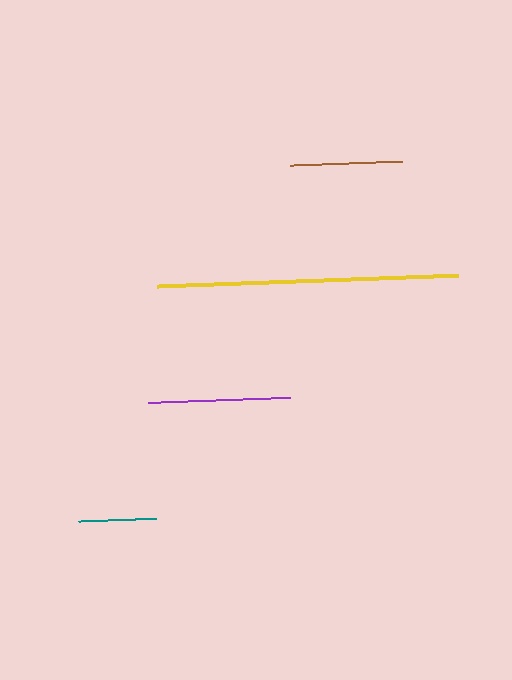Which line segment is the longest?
The yellow line is the longest at approximately 301 pixels.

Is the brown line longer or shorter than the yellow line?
The yellow line is longer than the brown line.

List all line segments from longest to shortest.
From longest to shortest: yellow, purple, brown, teal.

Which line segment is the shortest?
The teal line is the shortest at approximately 78 pixels.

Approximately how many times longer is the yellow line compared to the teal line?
The yellow line is approximately 3.9 times the length of the teal line.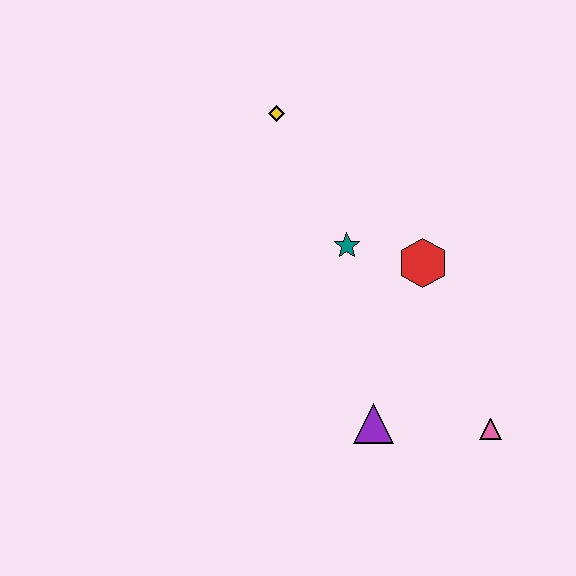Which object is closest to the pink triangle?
The purple triangle is closest to the pink triangle.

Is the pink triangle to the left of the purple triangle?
No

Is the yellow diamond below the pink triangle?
No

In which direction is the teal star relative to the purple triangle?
The teal star is above the purple triangle.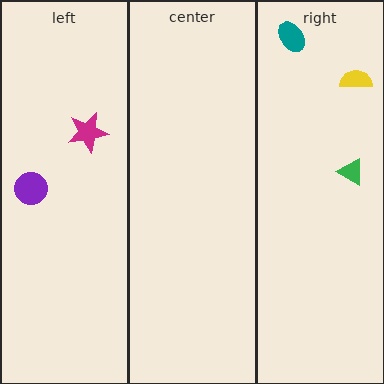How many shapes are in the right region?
3.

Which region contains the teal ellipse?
The right region.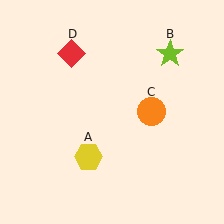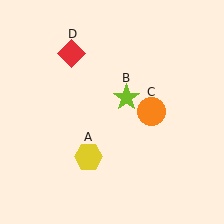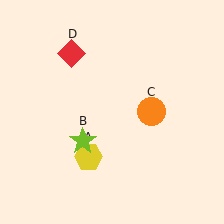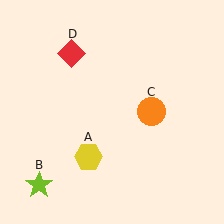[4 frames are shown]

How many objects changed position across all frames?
1 object changed position: lime star (object B).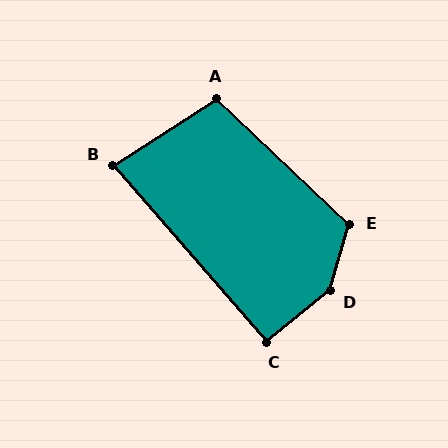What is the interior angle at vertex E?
Approximately 117 degrees (obtuse).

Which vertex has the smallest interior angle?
B, at approximately 82 degrees.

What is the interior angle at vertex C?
Approximately 92 degrees (approximately right).